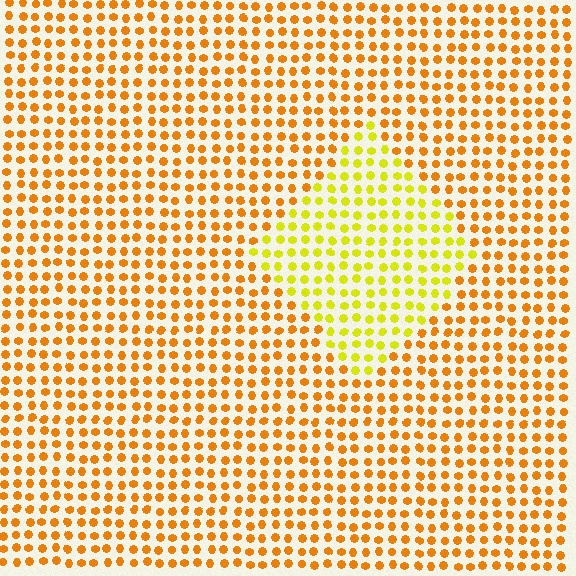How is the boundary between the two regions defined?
The boundary is defined purely by a slight shift in hue (about 33 degrees). Spacing, size, and orientation are identical on both sides.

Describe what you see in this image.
The image is filled with small orange elements in a uniform arrangement. A diamond-shaped region is visible where the elements are tinted to a slightly different hue, forming a subtle color boundary.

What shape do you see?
I see a diamond.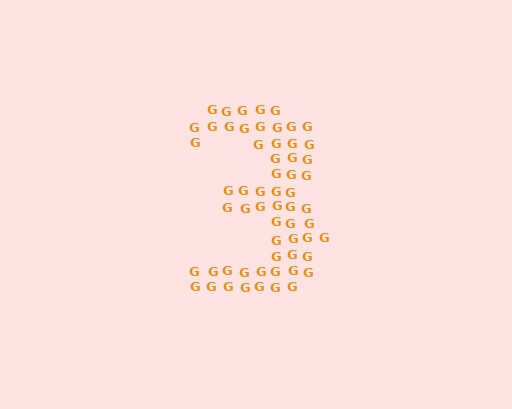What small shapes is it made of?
It is made of small letter G's.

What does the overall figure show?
The overall figure shows the digit 3.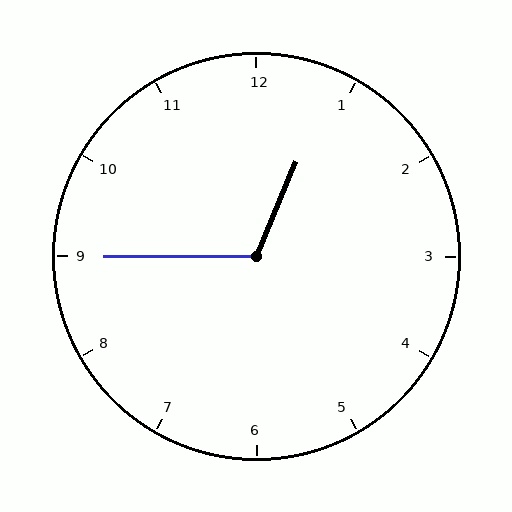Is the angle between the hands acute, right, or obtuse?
It is obtuse.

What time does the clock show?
12:45.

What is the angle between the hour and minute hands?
Approximately 112 degrees.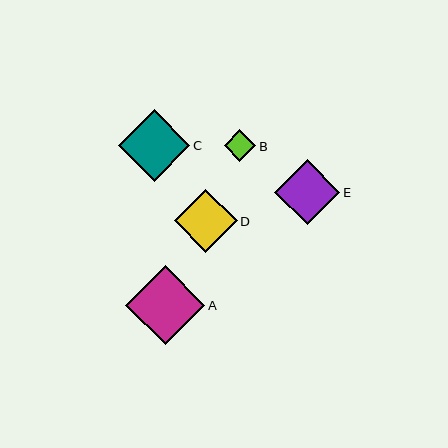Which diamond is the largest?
Diamond A is the largest with a size of approximately 80 pixels.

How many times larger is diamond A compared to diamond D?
Diamond A is approximately 1.3 times the size of diamond D.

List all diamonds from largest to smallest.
From largest to smallest: A, C, E, D, B.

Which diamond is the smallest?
Diamond B is the smallest with a size of approximately 31 pixels.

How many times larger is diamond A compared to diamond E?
Diamond A is approximately 1.2 times the size of diamond E.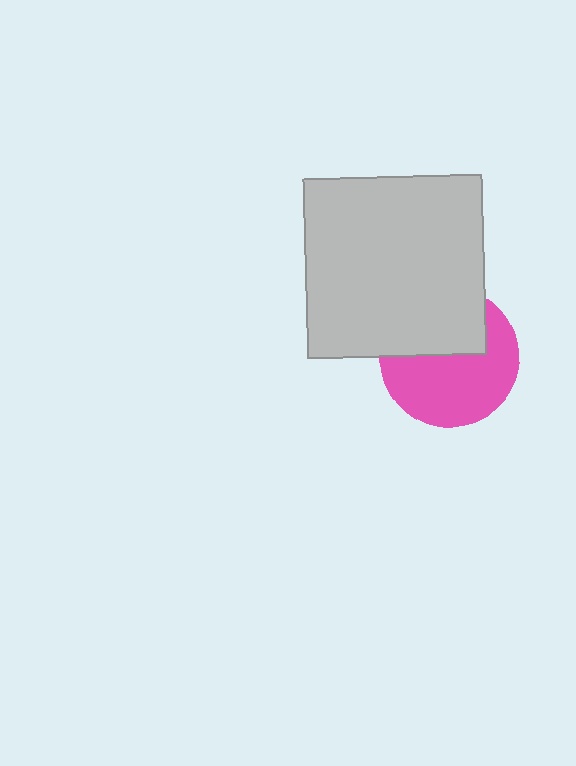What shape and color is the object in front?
The object in front is a light gray square.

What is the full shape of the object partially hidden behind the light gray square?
The partially hidden object is a pink circle.